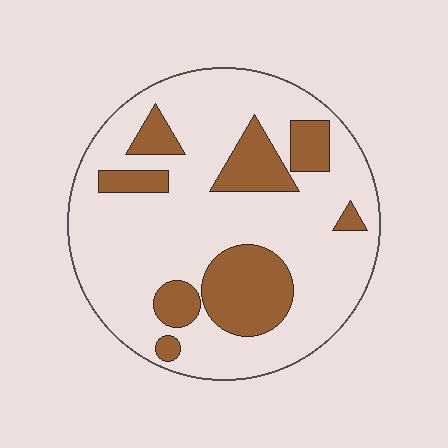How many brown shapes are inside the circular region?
8.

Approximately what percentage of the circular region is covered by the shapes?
Approximately 25%.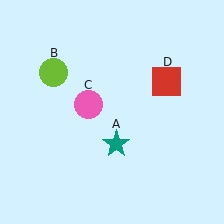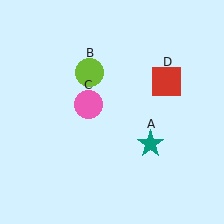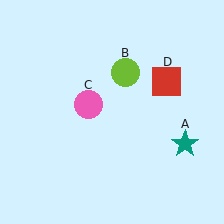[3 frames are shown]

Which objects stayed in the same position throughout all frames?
Pink circle (object C) and red square (object D) remained stationary.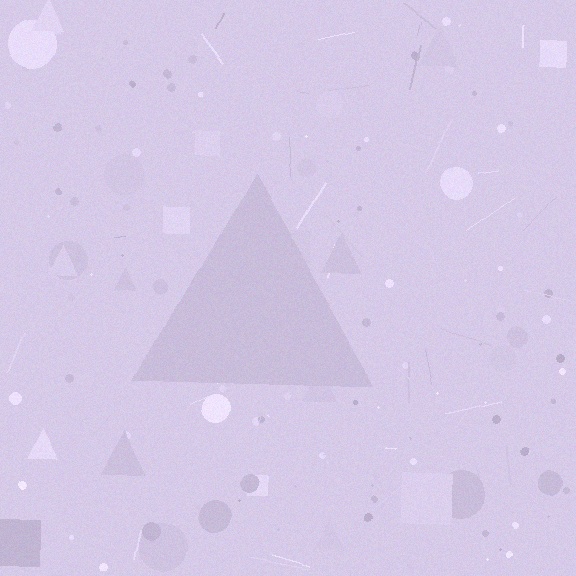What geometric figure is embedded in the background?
A triangle is embedded in the background.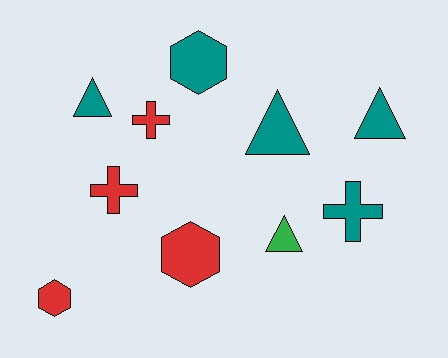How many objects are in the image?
There are 10 objects.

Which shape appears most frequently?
Triangle, with 4 objects.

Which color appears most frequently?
Teal, with 5 objects.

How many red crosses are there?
There are 2 red crosses.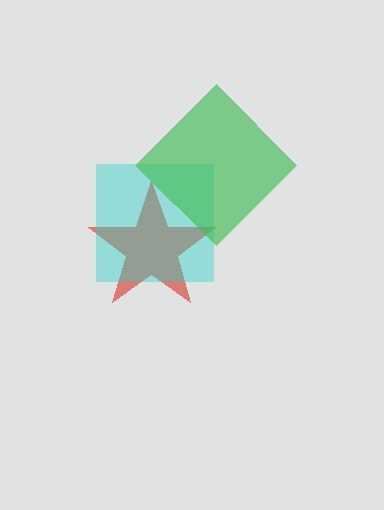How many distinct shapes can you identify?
There are 3 distinct shapes: a red star, a cyan square, a green diamond.